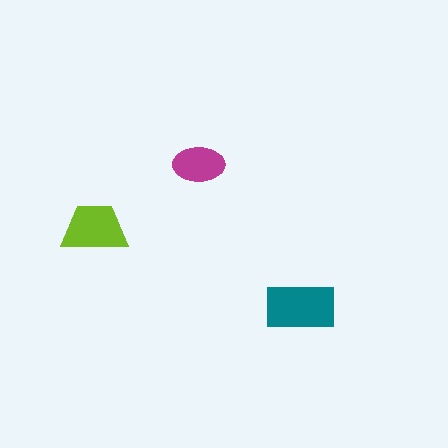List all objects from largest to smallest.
The teal rectangle, the lime trapezoid, the magenta ellipse.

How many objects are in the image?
There are 3 objects in the image.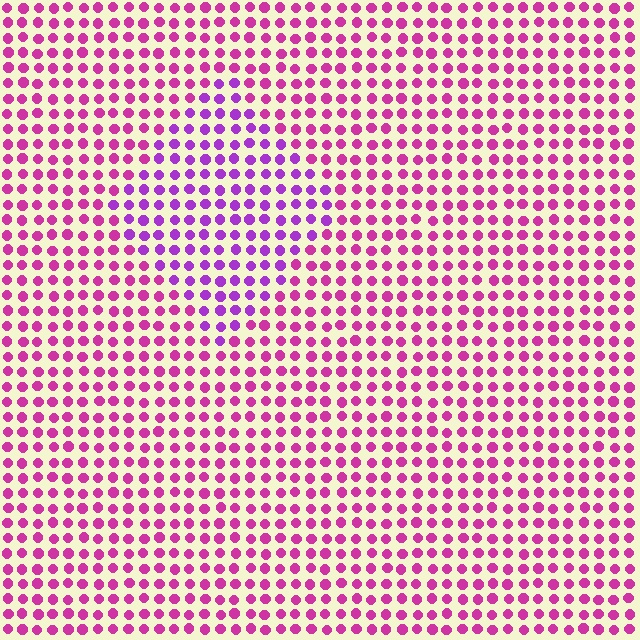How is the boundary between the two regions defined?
The boundary is defined purely by a slight shift in hue (about 32 degrees). Spacing, size, and orientation are identical on both sides.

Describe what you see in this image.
The image is filled with small magenta elements in a uniform arrangement. A diamond-shaped region is visible where the elements are tinted to a slightly different hue, forming a subtle color boundary.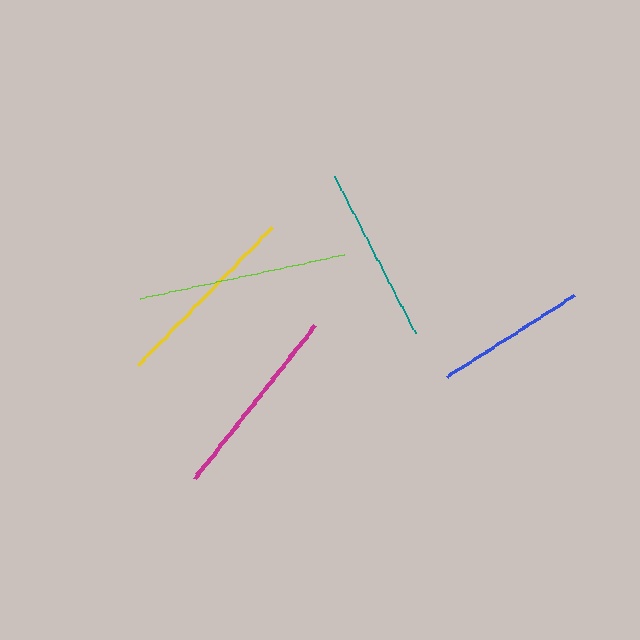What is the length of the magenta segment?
The magenta segment is approximately 195 pixels long.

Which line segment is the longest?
The lime line is the longest at approximately 209 pixels.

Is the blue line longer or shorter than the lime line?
The lime line is longer than the blue line.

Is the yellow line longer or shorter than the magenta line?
The magenta line is longer than the yellow line.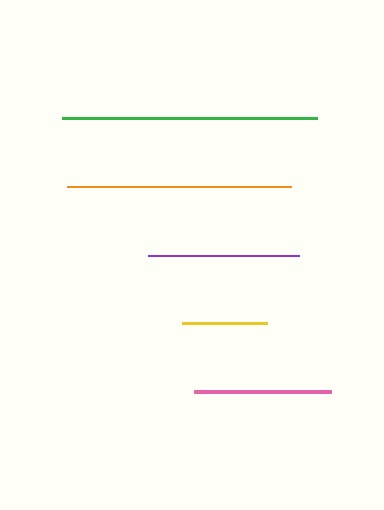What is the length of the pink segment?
The pink segment is approximately 137 pixels long.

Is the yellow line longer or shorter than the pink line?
The pink line is longer than the yellow line.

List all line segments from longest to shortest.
From longest to shortest: green, orange, purple, pink, yellow.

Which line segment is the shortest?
The yellow line is the shortest at approximately 85 pixels.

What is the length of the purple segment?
The purple segment is approximately 151 pixels long.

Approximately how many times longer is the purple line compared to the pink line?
The purple line is approximately 1.1 times the length of the pink line.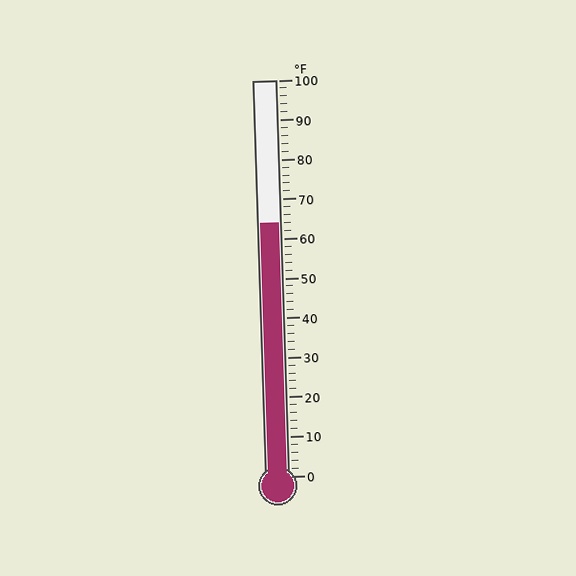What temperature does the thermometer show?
The thermometer shows approximately 64°F.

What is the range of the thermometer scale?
The thermometer scale ranges from 0°F to 100°F.